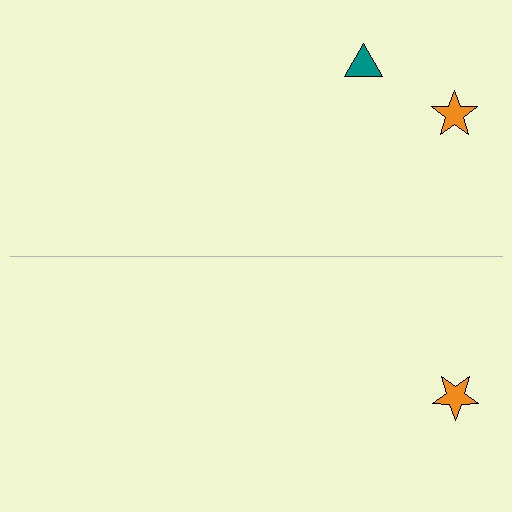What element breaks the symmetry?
A teal triangle is missing from the bottom side.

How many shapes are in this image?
There are 3 shapes in this image.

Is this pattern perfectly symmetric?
No, the pattern is not perfectly symmetric. A teal triangle is missing from the bottom side.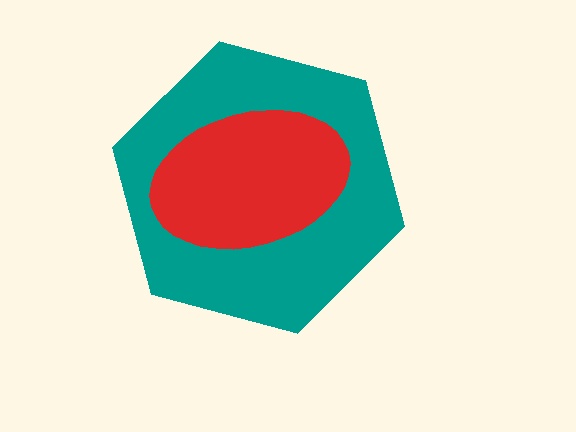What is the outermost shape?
The teal hexagon.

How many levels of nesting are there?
2.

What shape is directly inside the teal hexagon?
The red ellipse.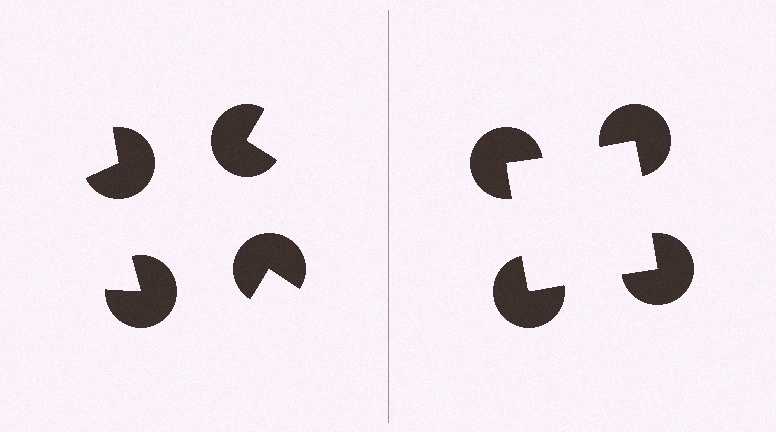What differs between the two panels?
The pac-man discs are positioned identically on both sides; only the wedge orientations differ. On the right they align to a square; on the left they are misaligned.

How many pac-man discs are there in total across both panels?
8 — 4 on each side.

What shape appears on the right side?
An illusory square.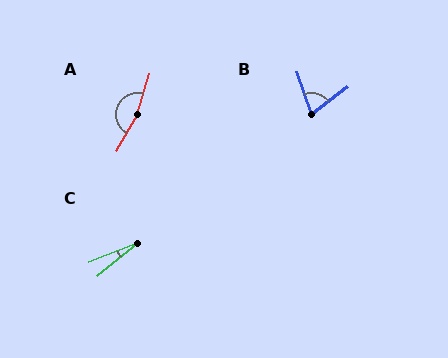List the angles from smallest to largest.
C (17°), B (72°), A (167°).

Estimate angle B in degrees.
Approximately 72 degrees.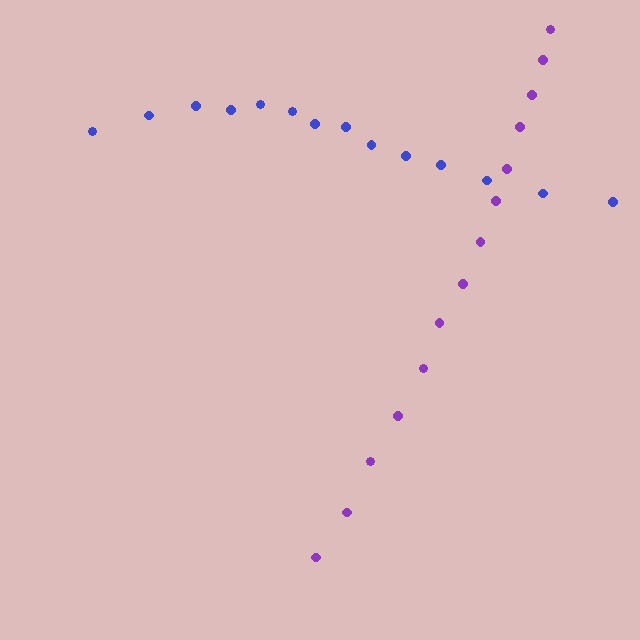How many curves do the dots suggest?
There are 2 distinct paths.